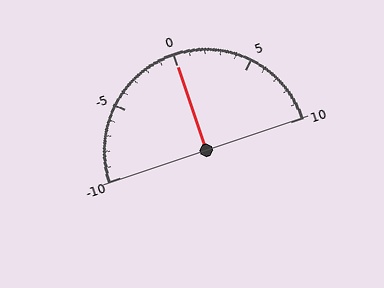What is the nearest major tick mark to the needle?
The nearest major tick mark is 0.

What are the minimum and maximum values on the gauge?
The gauge ranges from -10 to 10.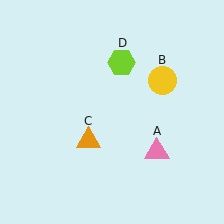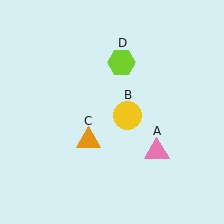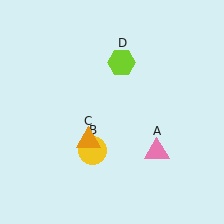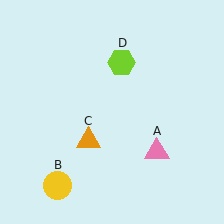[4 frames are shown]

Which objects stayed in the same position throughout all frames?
Pink triangle (object A) and orange triangle (object C) and lime hexagon (object D) remained stationary.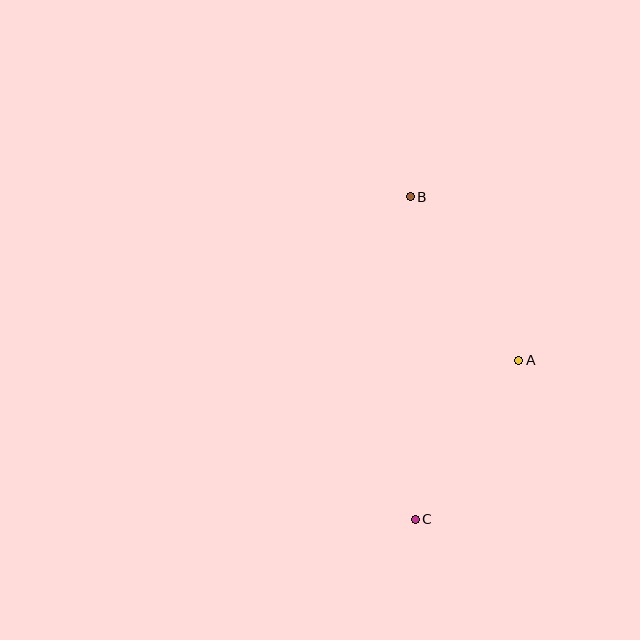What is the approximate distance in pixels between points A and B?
The distance between A and B is approximately 196 pixels.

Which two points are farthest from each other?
Points B and C are farthest from each other.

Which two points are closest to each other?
Points A and C are closest to each other.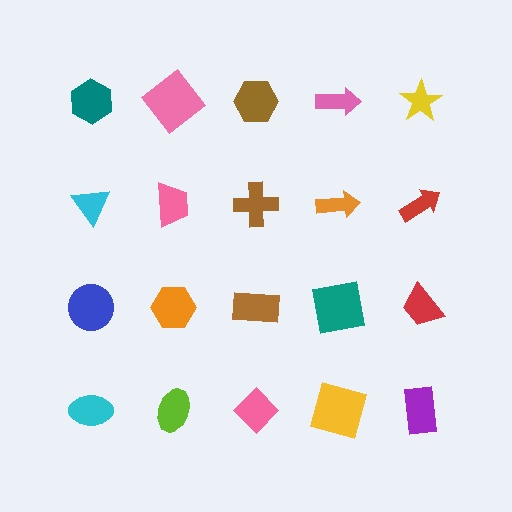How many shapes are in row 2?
5 shapes.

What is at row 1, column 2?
A pink diamond.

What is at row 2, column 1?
A cyan triangle.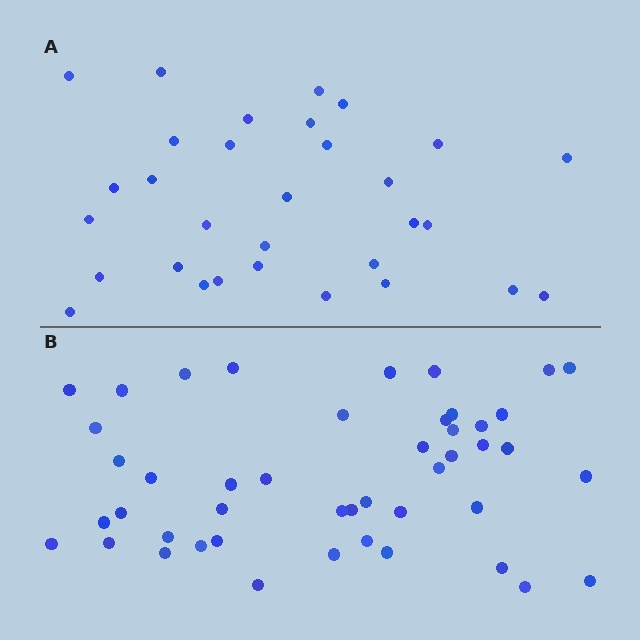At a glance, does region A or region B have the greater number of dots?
Region B (the bottom region) has more dots.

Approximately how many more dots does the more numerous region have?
Region B has approximately 15 more dots than region A.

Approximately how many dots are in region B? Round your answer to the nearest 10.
About 50 dots. (The exact count is 46, which rounds to 50.)